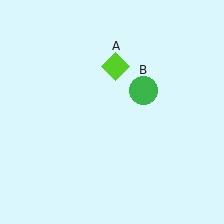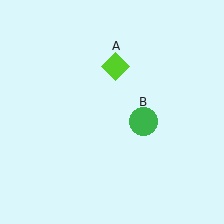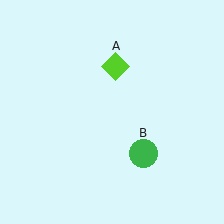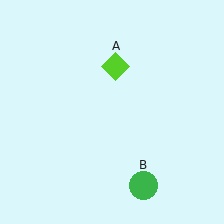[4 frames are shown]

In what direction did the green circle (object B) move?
The green circle (object B) moved down.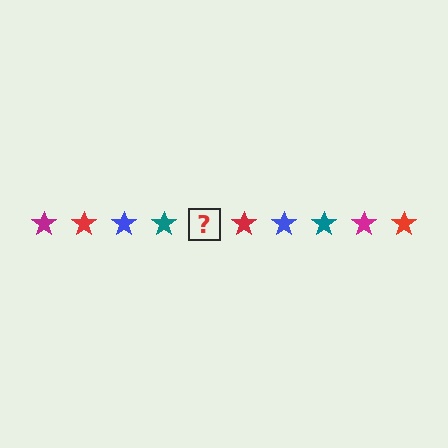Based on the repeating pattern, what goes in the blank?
The blank should be a magenta star.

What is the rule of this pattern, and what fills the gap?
The rule is that the pattern cycles through magenta, red, blue, teal stars. The gap should be filled with a magenta star.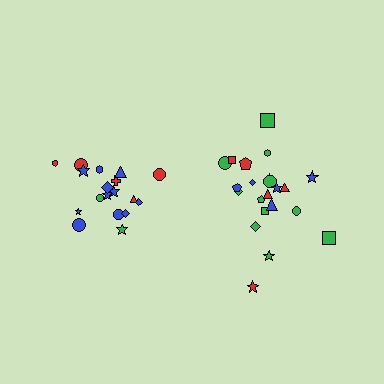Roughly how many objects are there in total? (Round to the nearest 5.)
Roughly 40 objects in total.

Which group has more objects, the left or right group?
The right group.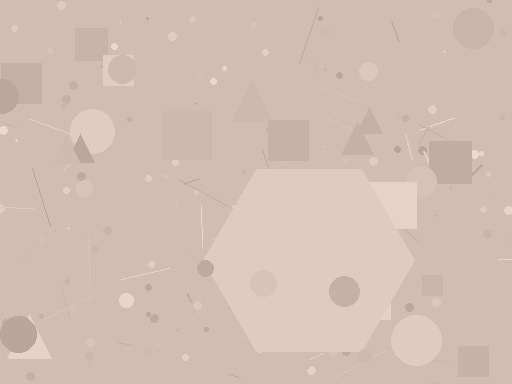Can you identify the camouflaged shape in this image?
The camouflaged shape is a hexagon.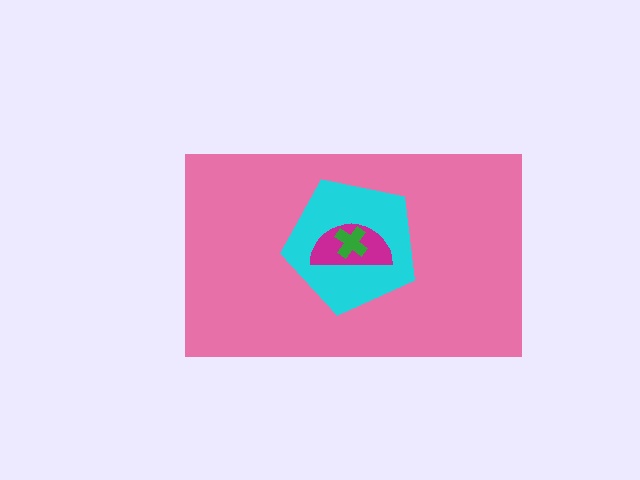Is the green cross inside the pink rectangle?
Yes.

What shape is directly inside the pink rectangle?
The cyan pentagon.